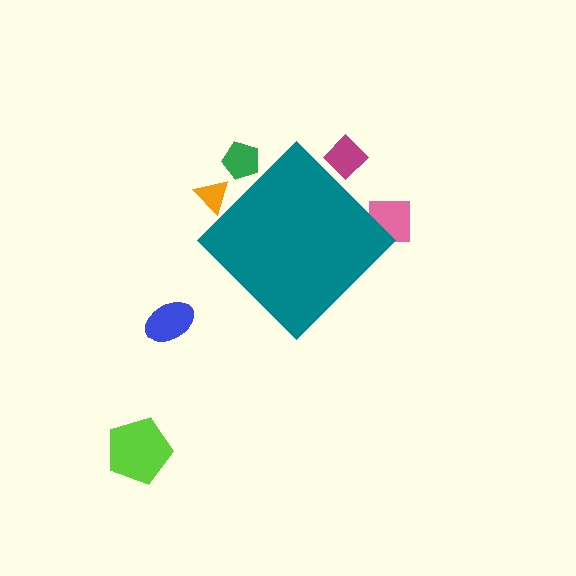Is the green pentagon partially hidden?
Yes, the green pentagon is partially hidden behind the teal diamond.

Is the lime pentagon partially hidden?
No, the lime pentagon is fully visible.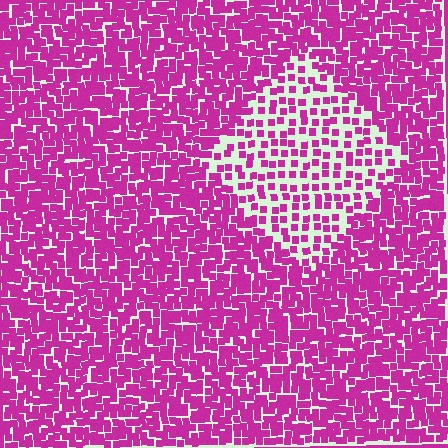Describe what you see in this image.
The image contains small magenta elements arranged at two different densities. A diamond-shaped region is visible where the elements are less densely packed than the surrounding area.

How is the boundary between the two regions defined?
The boundary is defined by a change in element density (approximately 2.2x ratio). All elements are the same color, size, and shape.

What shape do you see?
I see a diamond.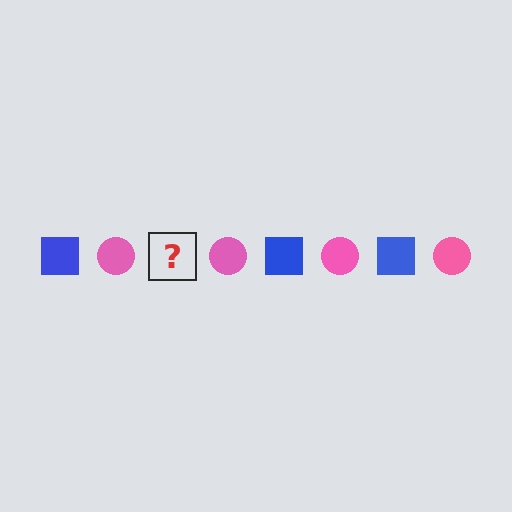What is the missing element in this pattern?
The missing element is a blue square.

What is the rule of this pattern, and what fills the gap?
The rule is that the pattern alternates between blue square and pink circle. The gap should be filled with a blue square.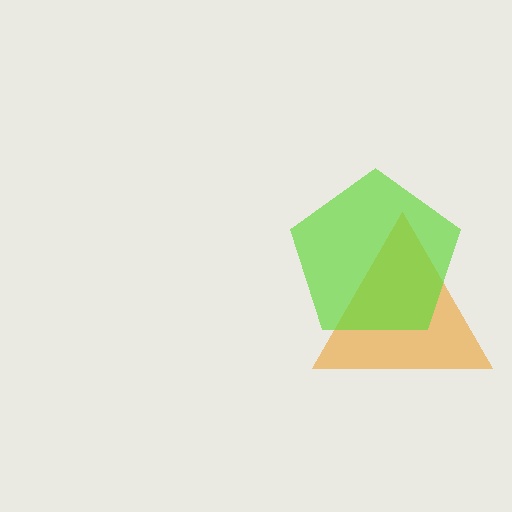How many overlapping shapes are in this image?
There are 2 overlapping shapes in the image.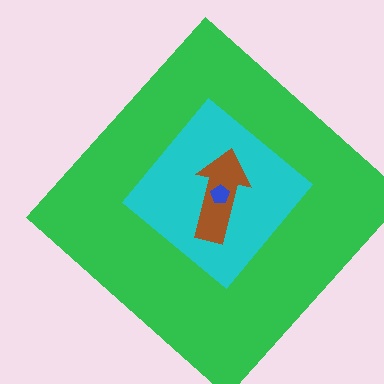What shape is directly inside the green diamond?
The cyan diamond.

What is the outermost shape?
The green diamond.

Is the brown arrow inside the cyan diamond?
Yes.